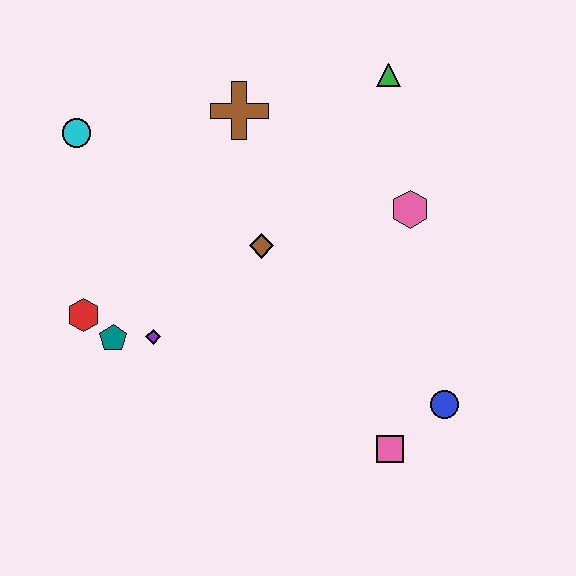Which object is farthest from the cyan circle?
The blue circle is farthest from the cyan circle.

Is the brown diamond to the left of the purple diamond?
No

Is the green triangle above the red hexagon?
Yes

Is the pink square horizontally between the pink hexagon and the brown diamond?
Yes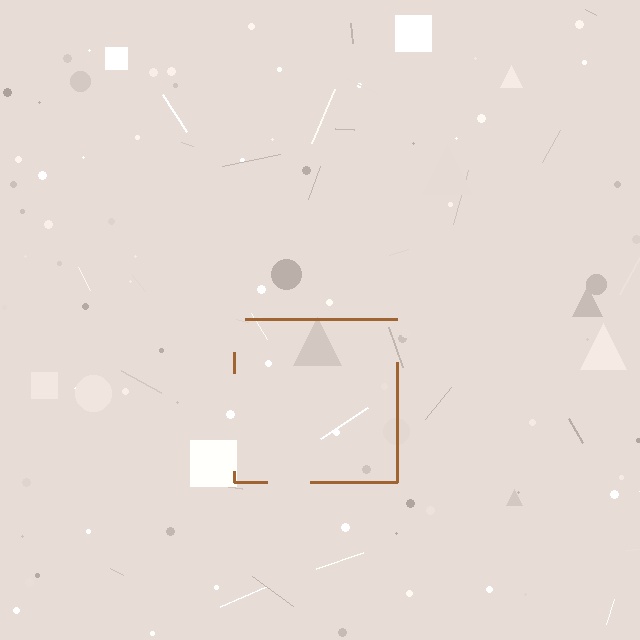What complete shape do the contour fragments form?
The contour fragments form a square.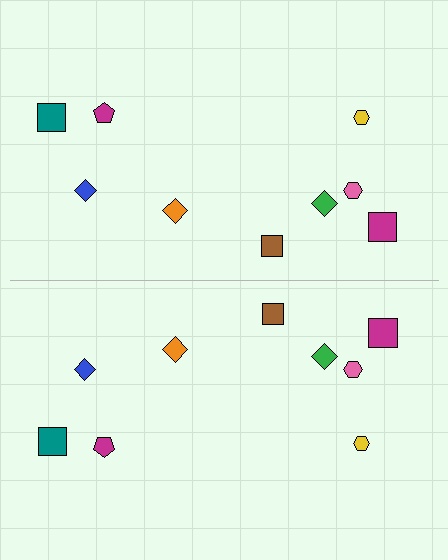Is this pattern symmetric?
Yes, this pattern has bilateral (reflection) symmetry.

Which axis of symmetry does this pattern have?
The pattern has a horizontal axis of symmetry running through the center of the image.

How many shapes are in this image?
There are 18 shapes in this image.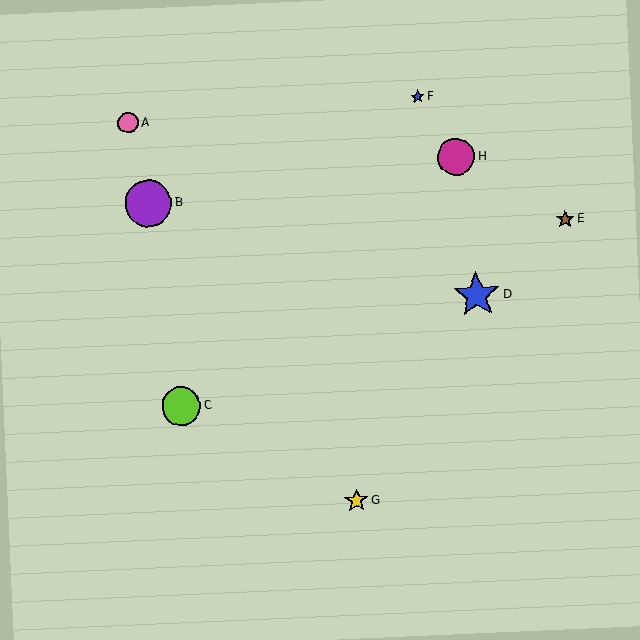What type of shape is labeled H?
Shape H is a magenta circle.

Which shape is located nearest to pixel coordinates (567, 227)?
The brown star (labeled E) at (565, 219) is nearest to that location.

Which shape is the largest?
The purple circle (labeled B) is the largest.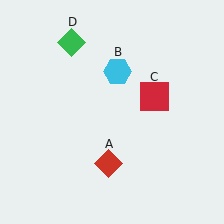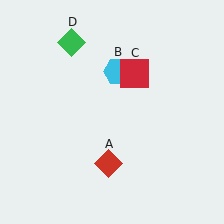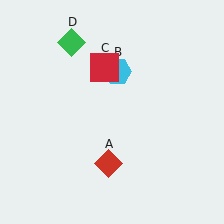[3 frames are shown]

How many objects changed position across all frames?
1 object changed position: red square (object C).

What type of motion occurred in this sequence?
The red square (object C) rotated counterclockwise around the center of the scene.